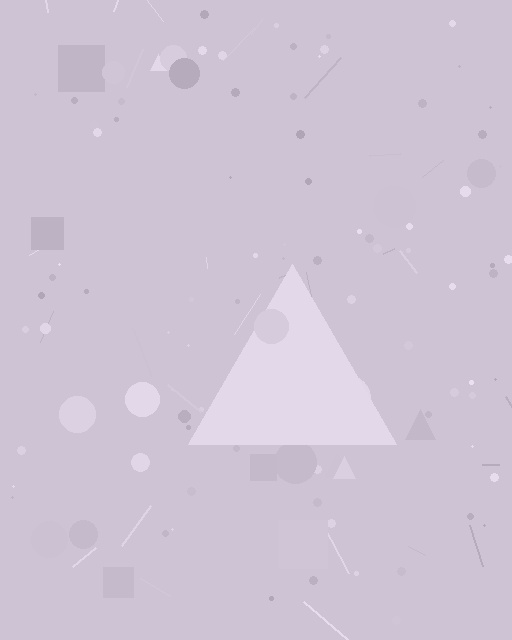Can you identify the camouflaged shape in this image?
The camouflaged shape is a triangle.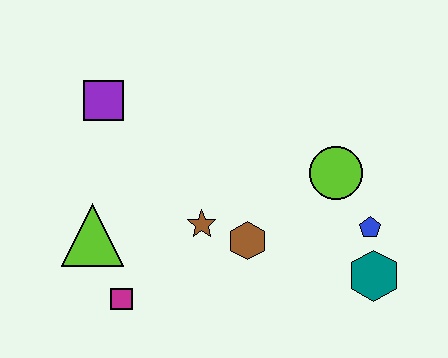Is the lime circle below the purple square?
Yes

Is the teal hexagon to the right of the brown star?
Yes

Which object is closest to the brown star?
The brown hexagon is closest to the brown star.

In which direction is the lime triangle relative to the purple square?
The lime triangle is below the purple square.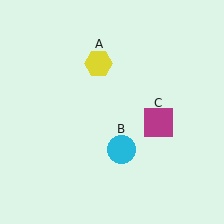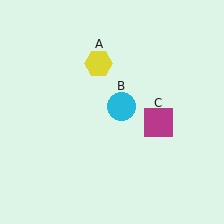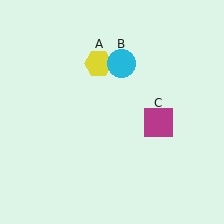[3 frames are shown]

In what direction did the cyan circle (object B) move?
The cyan circle (object B) moved up.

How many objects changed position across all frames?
1 object changed position: cyan circle (object B).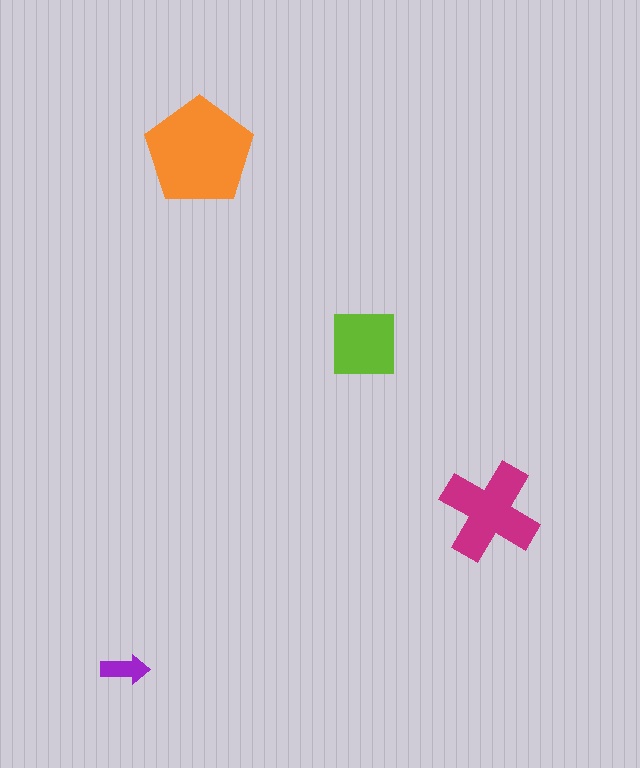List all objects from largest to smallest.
The orange pentagon, the magenta cross, the lime square, the purple arrow.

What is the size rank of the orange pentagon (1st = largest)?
1st.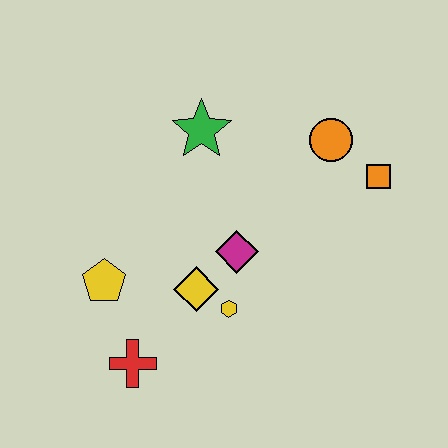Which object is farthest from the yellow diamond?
The orange square is farthest from the yellow diamond.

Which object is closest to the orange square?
The orange circle is closest to the orange square.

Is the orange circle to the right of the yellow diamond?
Yes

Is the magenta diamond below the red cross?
No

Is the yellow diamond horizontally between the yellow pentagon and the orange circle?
Yes